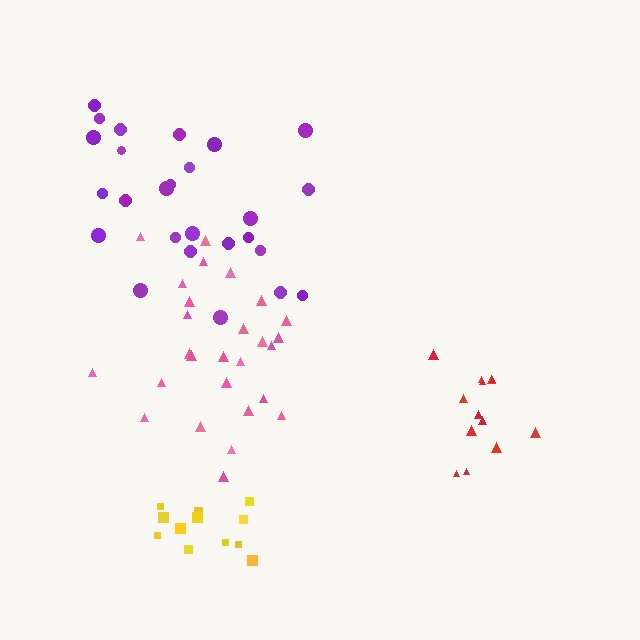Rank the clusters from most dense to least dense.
red, yellow, pink, purple.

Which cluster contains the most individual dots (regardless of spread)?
Pink (27).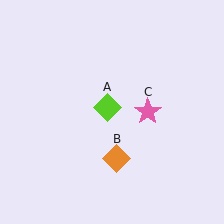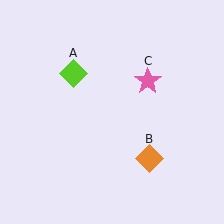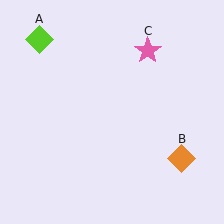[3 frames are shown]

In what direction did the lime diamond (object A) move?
The lime diamond (object A) moved up and to the left.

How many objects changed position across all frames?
3 objects changed position: lime diamond (object A), orange diamond (object B), pink star (object C).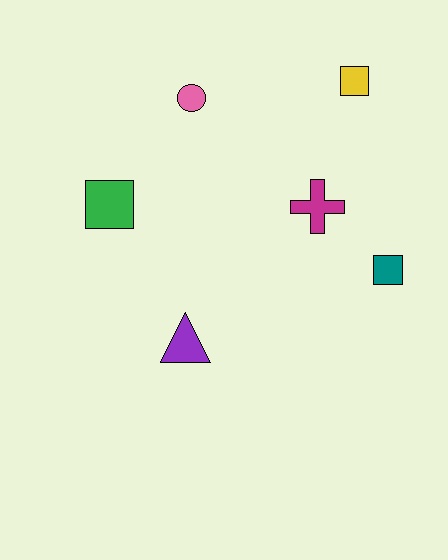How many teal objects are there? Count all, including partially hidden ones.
There is 1 teal object.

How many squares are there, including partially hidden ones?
There are 3 squares.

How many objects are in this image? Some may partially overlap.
There are 6 objects.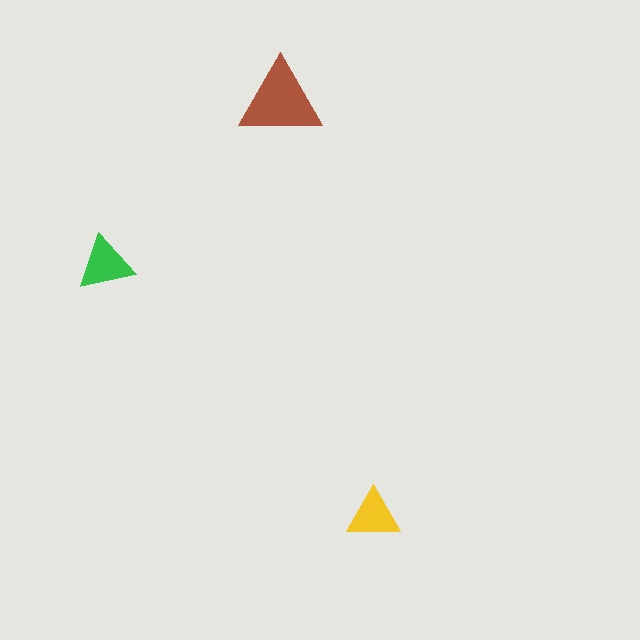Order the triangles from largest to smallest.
the brown one, the green one, the yellow one.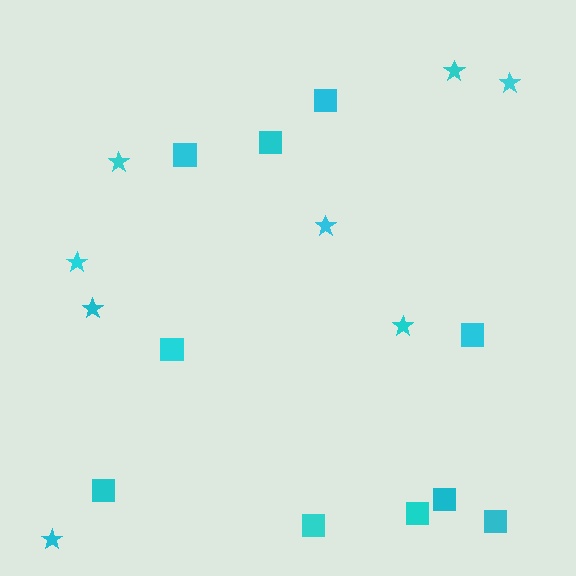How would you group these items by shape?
There are 2 groups: one group of stars (8) and one group of squares (10).